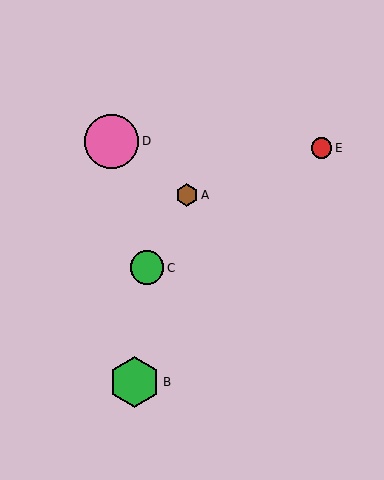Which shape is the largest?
The pink circle (labeled D) is the largest.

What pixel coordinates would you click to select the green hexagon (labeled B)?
Click at (134, 382) to select the green hexagon B.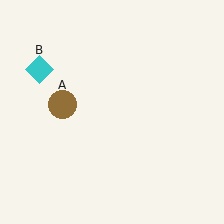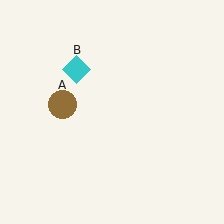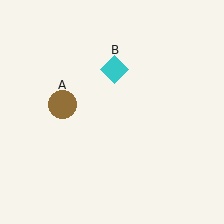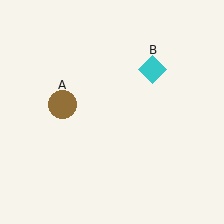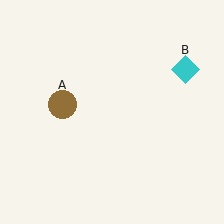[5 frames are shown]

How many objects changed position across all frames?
1 object changed position: cyan diamond (object B).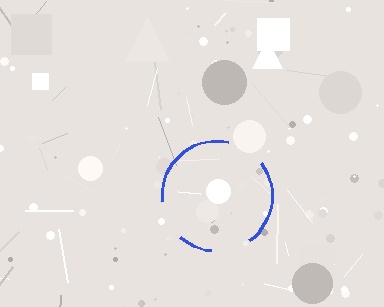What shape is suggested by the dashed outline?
The dashed outline suggests a circle.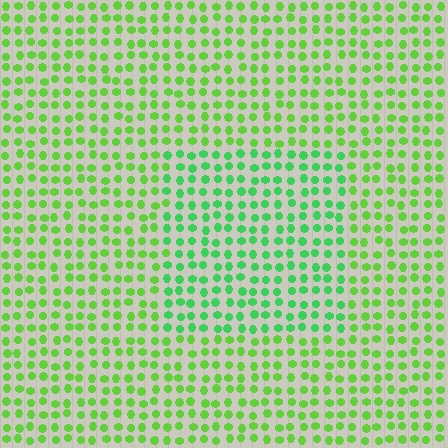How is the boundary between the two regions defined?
The boundary is defined purely by a slight shift in hue (about 28 degrees). Spacing, size, and orientation are identical on both sides.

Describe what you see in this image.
The image is filled with small lime elements in a uniform arrangement. A rectangle-shaped region is visible where the elements are tinted to a slightly different hue, forming a subtle color boundary.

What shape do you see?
I see a rectangle.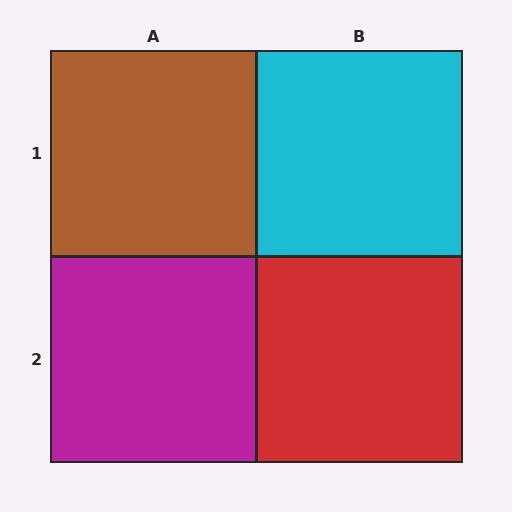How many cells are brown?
1 cell is brown.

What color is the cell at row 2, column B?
Red.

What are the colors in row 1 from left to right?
Brown, cyan.